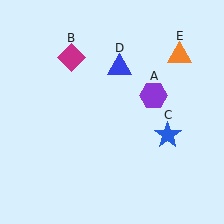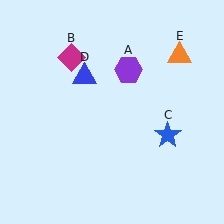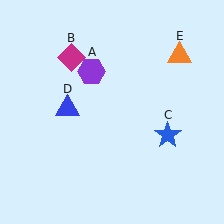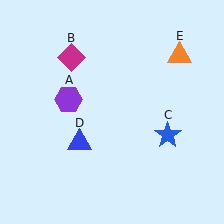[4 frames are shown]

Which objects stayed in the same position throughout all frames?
Magenta diamond (object B) and blue star (object C) and orange triangle (object E) remained stationary.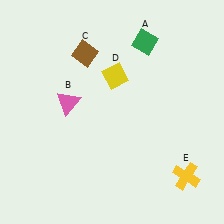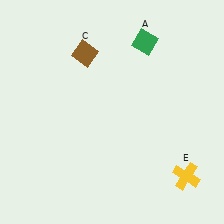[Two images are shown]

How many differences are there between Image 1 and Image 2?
There are 2 differences between the two images.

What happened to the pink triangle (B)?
The pink triangle (B) was removed in Image 2. It was in the top-left area of Image 1.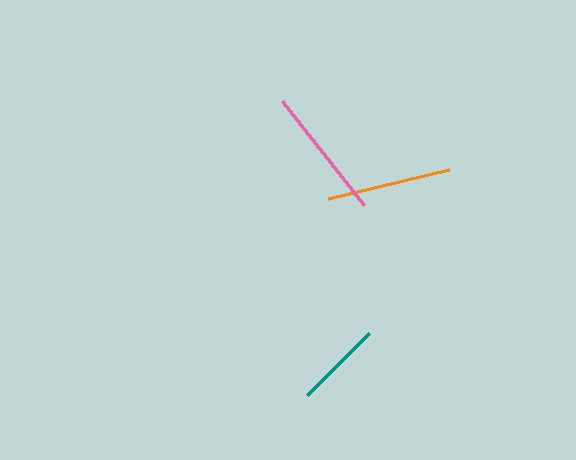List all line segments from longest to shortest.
From longest to shortest: pink, orange, teal.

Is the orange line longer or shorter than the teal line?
The orange line is longer than the teal line.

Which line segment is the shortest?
The teal line is the shortest at approximately 87 pixels.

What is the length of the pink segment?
The pink segment is approximately 132 pixels long.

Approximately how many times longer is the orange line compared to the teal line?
The orange line is approximately 1.4 times the length of the teal line.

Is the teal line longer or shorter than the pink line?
The pink line is longer than the teal line.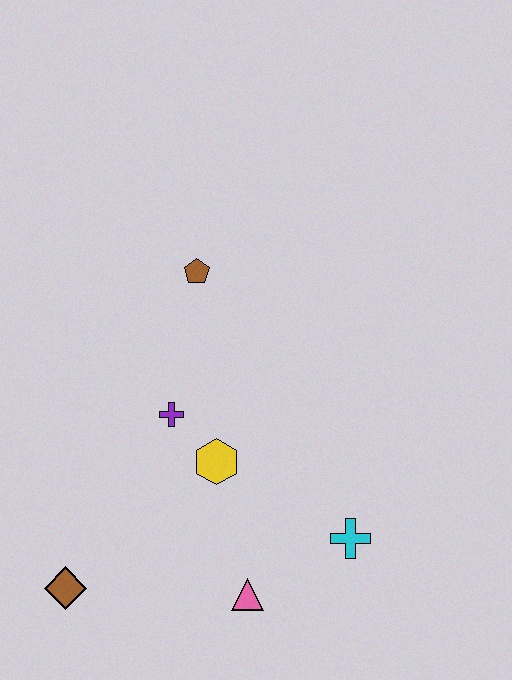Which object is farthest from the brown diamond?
The brown pentagon is farthest from the brown diamond.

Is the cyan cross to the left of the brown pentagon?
No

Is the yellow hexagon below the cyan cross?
No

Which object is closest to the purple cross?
The yellow hexagon is closest to the purple cross.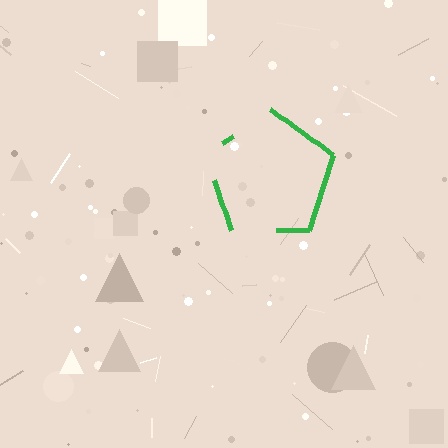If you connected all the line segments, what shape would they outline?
They would outline a pentagon.